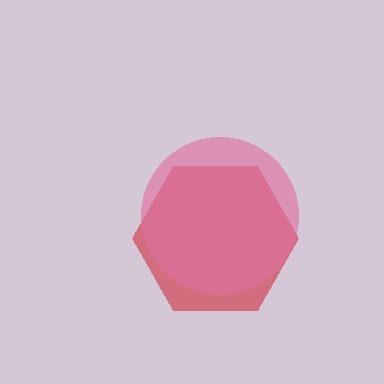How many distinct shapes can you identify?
There are 2 distinct shapes: a red hexagon, a pink circle.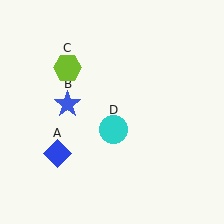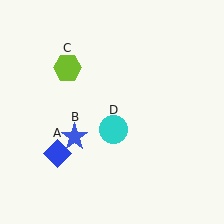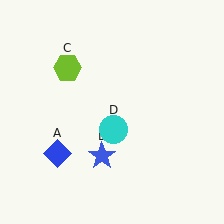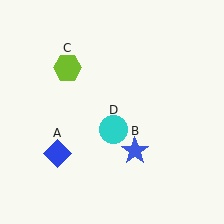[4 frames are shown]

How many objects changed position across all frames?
1 object changed position: blue star (object B).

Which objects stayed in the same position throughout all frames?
Blue diamond (object A) and lime hexagon (object C) and cyan circle (object D) remained stationary.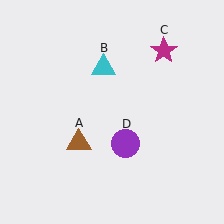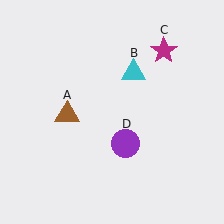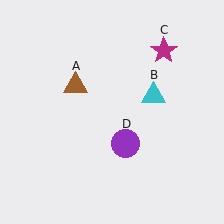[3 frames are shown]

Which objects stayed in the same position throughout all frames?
Magenta star (object C) and purple circle (object D) remained stationary.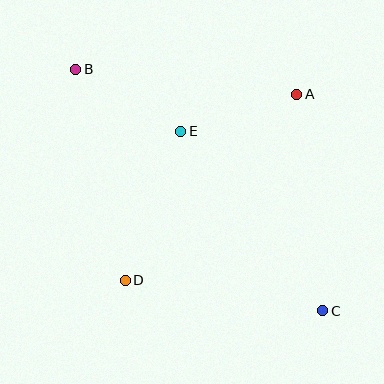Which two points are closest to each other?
Points A and E are closest to each other.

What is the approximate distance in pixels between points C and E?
The distance between C and E is approximately 229 pixels.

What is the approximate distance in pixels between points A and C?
The distance between A and C is approximately 218 pixels.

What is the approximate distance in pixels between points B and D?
The distance between B and D is approximately 217 pixels.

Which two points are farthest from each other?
Points B and C are farthest from each other.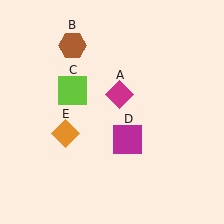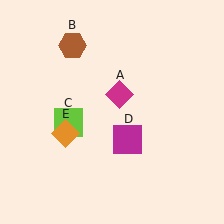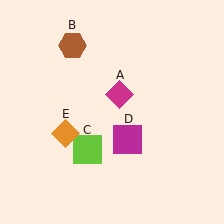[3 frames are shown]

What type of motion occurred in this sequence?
The lime square (object C) rotated counterclockwise around the center of the scene.